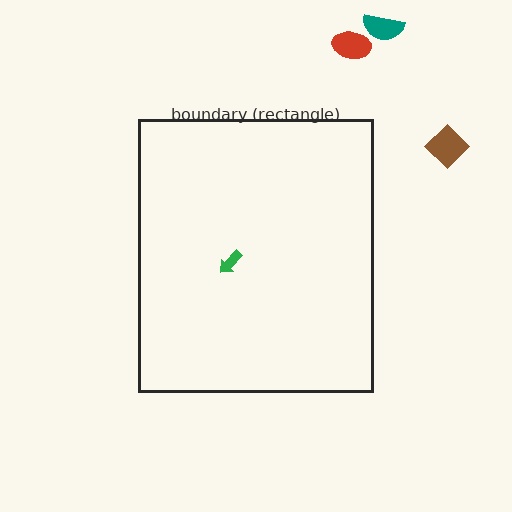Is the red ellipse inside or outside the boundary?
Outside.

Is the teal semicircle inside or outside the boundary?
Outside.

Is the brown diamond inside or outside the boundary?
Outside.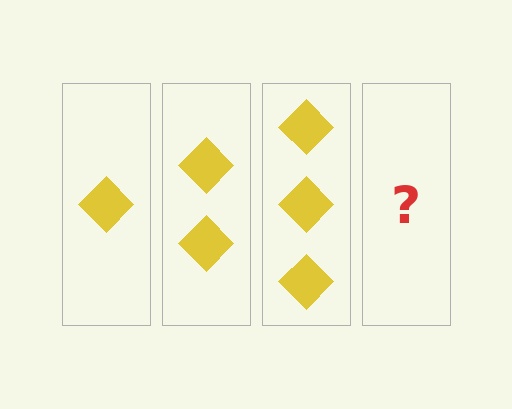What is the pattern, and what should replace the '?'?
The pattern is that each step adds one more diamond. The '?' should be 4 diamonds.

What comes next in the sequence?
The next element should be 4 diamonds.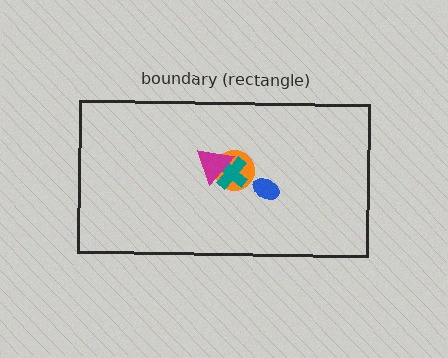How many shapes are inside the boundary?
4 inside, 0 outside.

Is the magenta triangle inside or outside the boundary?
Inside.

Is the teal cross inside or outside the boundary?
Inside.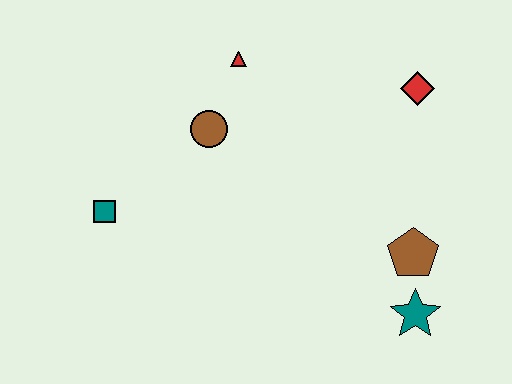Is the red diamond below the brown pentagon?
No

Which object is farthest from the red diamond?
The teal square is farthest from the red diamond.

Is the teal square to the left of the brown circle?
Yes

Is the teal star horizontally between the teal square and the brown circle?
No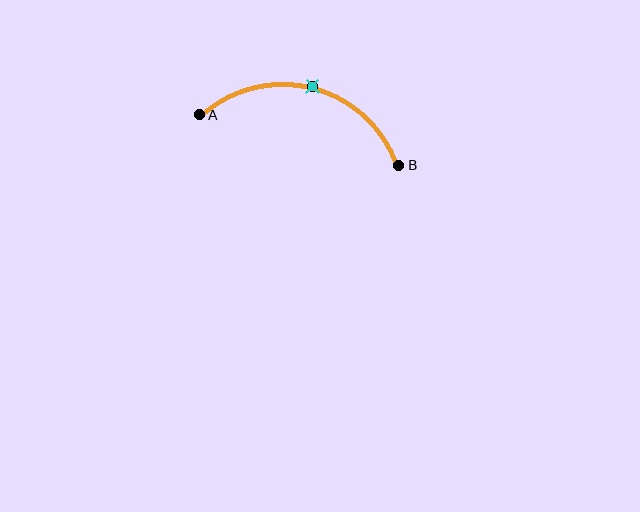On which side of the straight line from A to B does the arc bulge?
The arc bulges above the straight line connecting A and B.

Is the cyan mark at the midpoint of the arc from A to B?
Yes. The cyan mark lies on the arc at equal arc-length from both A and B — it is the arc midpoint.